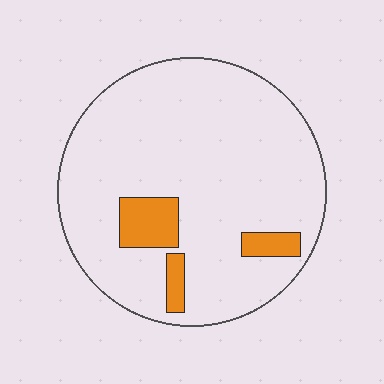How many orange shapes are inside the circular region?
3.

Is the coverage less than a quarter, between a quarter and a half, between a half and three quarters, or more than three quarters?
Less than a quarter.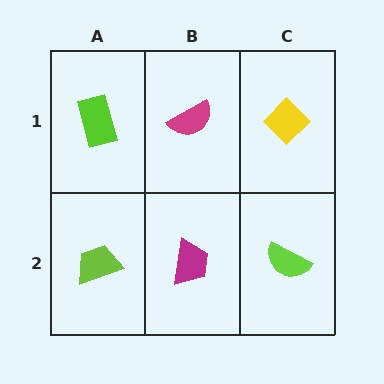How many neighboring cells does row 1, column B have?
3.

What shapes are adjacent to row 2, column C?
A yellow diamond (row 1, column C), a magenta trapezoid (row 2, column B).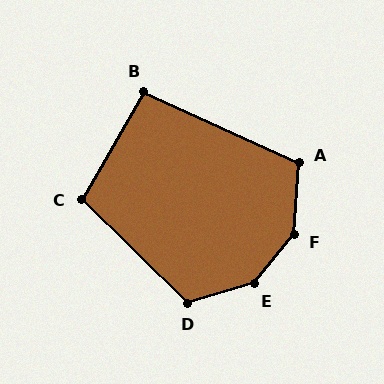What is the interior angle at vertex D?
Approximately 120 degrees (obtuse).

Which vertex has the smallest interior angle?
B, at approximately 96 degrees.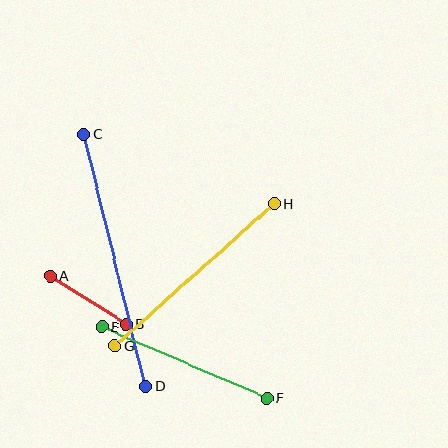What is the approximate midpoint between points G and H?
The midpoint is at approximately (195, 275) pixels.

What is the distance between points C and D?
The distance is approximately 259 pixels.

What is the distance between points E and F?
The distance is approximately 179 pixels.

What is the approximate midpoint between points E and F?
The midpoint is at approximately (184, 362) pixels.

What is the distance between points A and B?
The distance is approximately 89 pixels.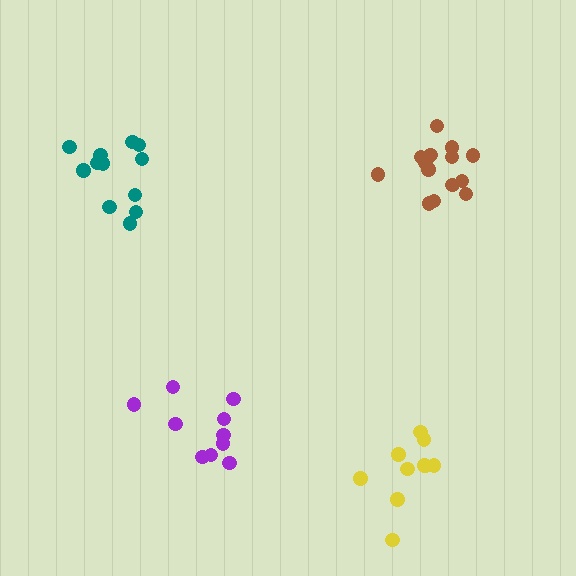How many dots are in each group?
Group 1: 10 dots, Group 2: 12 dots, Group 3: 15 dots, Group 4: 10 dots (47 total).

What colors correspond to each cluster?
The clusters are colored: purple, teal, brown, yellow.